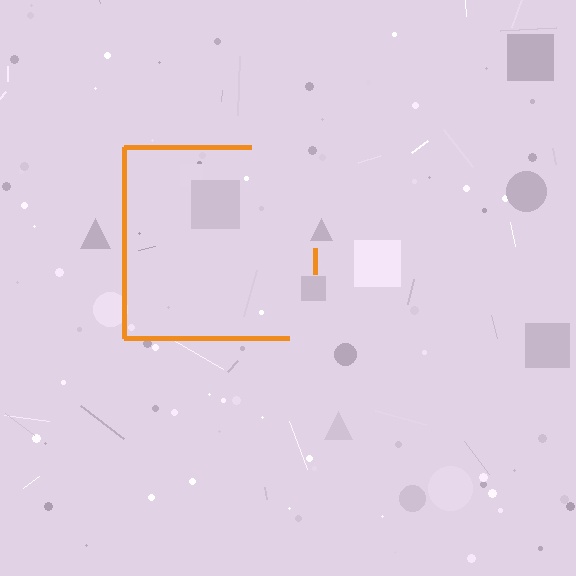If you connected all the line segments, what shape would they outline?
They would outline a square.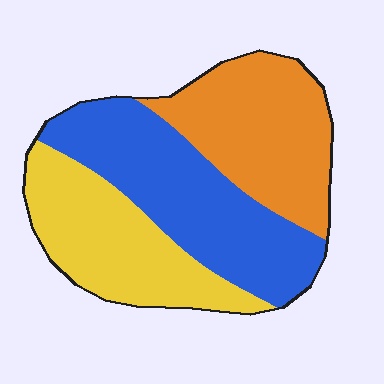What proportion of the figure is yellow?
Yellow covers about 30% of the figure.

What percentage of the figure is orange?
Orange takes up between a sixth and a third of the figure.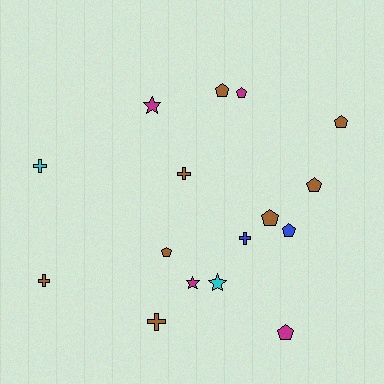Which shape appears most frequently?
Pentagon, with 8 objects.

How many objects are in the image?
There are 16 objects.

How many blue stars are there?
There are no blue stars.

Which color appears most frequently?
Brown, with 8 objects.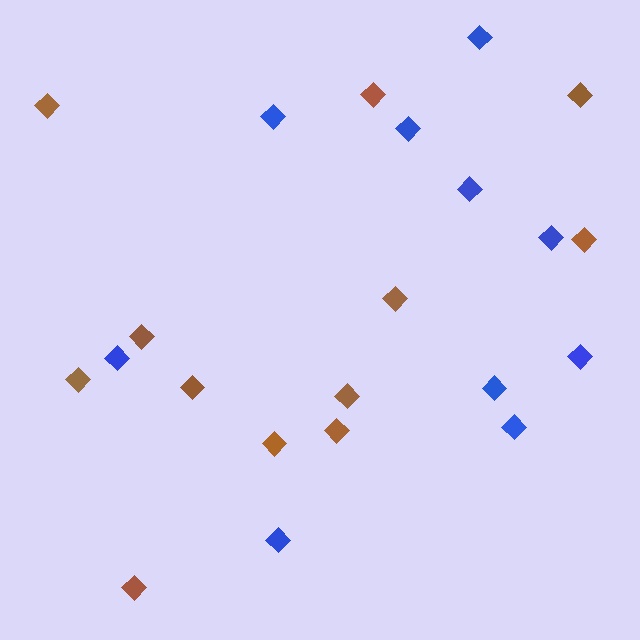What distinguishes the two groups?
There are 2 groups: one group of blue diamonds (10) and one group of brown diamonds (12).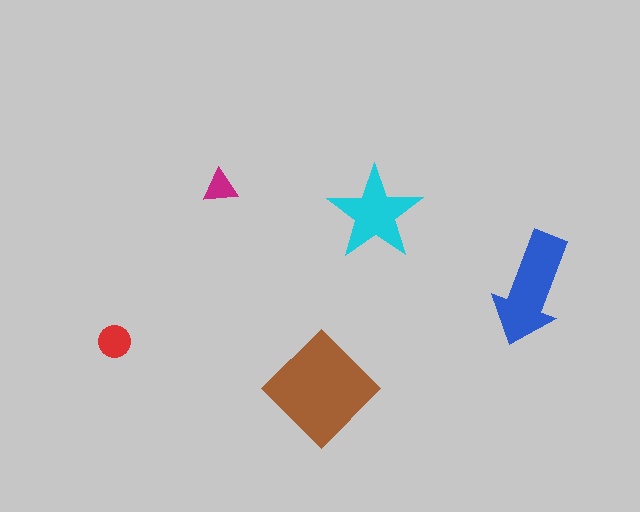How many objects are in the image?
There are 5 objects in the image.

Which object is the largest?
The brown diamond.